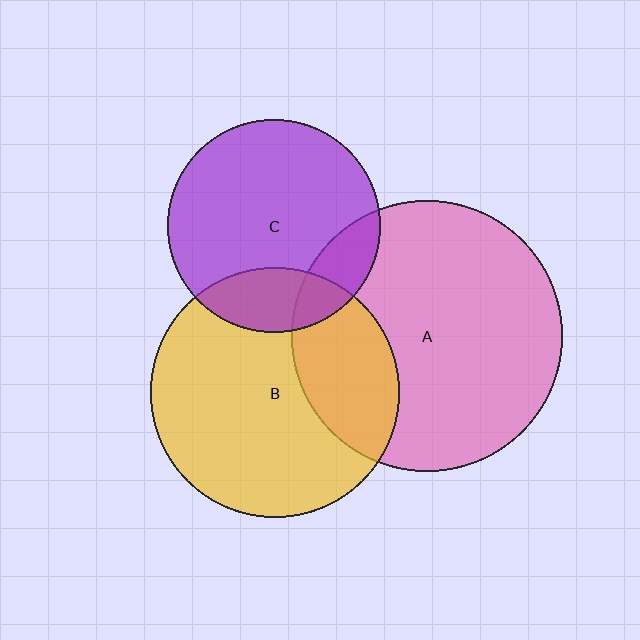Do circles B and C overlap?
Yes.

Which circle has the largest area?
Circle A (pink).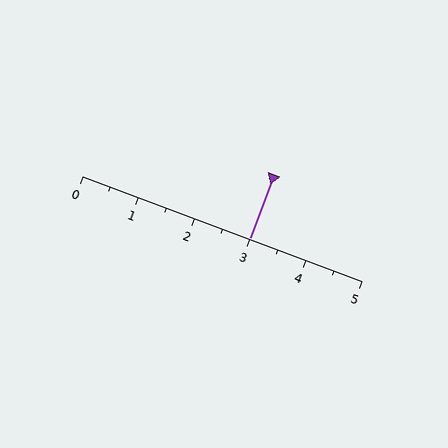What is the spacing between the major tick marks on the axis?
The major ticks are spaced 1 apart.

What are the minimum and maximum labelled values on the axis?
The axis runs from 0 to 5.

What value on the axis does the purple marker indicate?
The marker indicates approximately 3.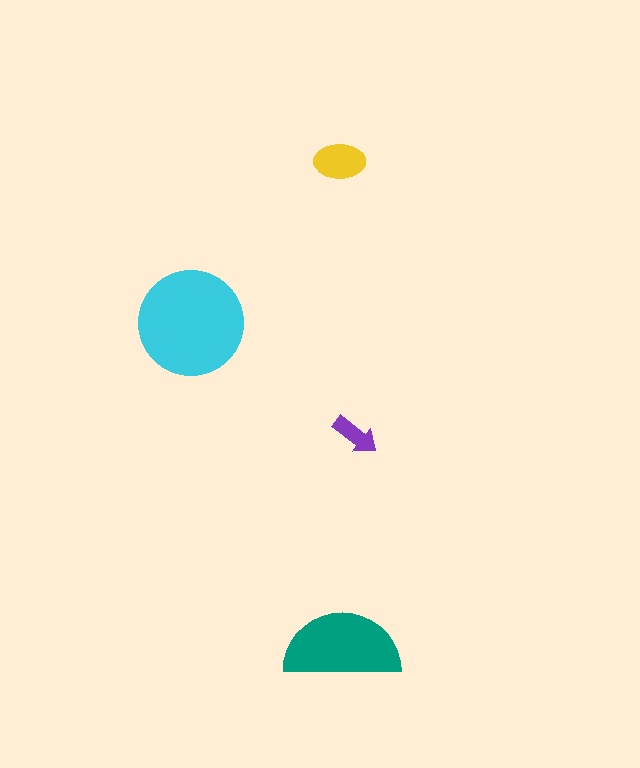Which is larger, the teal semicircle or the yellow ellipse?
The teal semicircle.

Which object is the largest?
The cyan circle.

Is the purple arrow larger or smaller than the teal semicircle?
Smaller.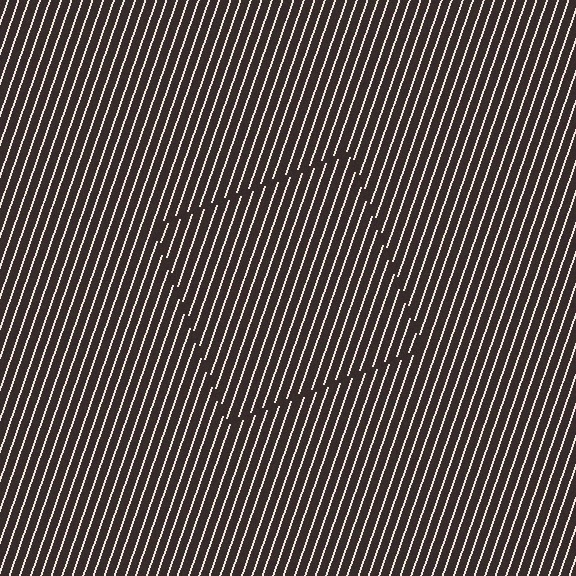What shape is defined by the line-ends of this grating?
An illusory square. The interior of the shape contains the same grating, shifted by half a period — the contour is defined by the phase discontinuity where line-ends from the inner and outer gratings abut.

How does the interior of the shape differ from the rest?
The interior of the shape contains the same grating, shifted by half a period — the contour is defined by the phase discontinuity where line-ends from the inner and outer gratings abut.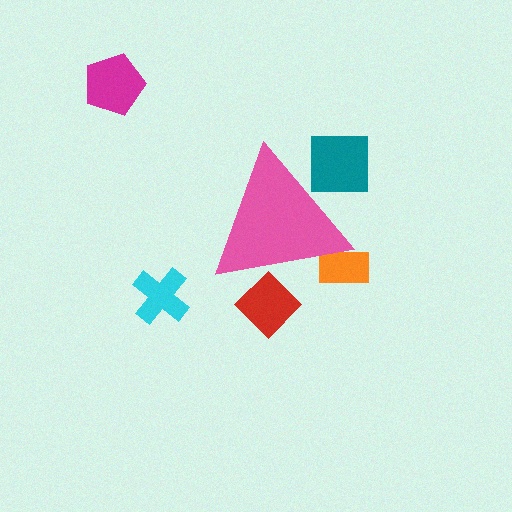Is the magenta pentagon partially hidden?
No, the magenta pentagon is fully visible.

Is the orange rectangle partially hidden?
Yes, the orange rectangle is partially hidden behind the pink triangle.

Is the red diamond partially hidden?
Yes, the red diamond is partially hidden behind the pink triangle.